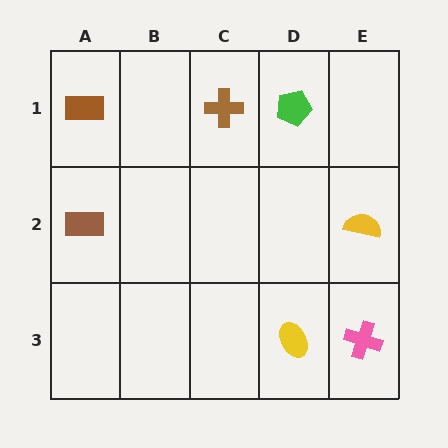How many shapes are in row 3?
2 shapes.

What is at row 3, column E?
A pink cross.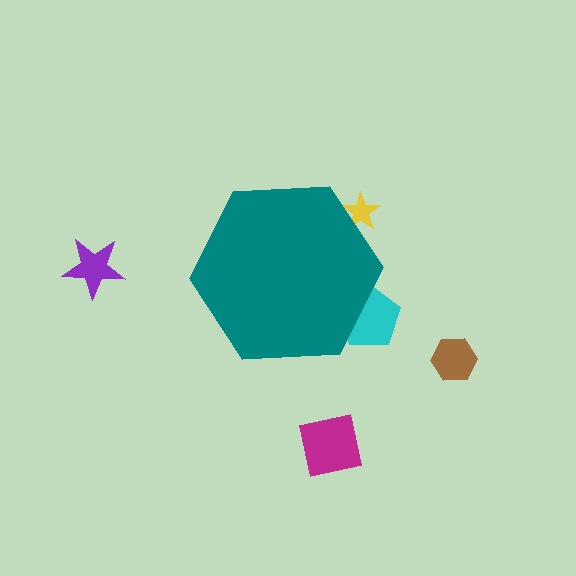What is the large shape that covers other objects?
A teal hexagon.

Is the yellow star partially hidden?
Yes, the yellow star is partially hidden behind the teal hexagon.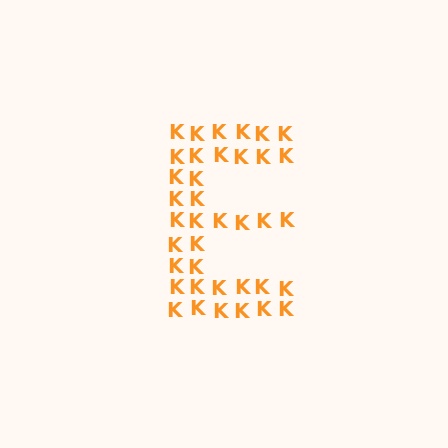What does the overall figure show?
The overall figure shows the letter E.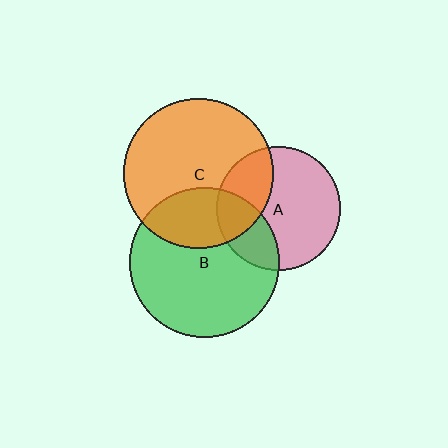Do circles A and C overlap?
Yes.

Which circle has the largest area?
Circle B (green).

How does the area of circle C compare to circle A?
Approximately 1.5 times.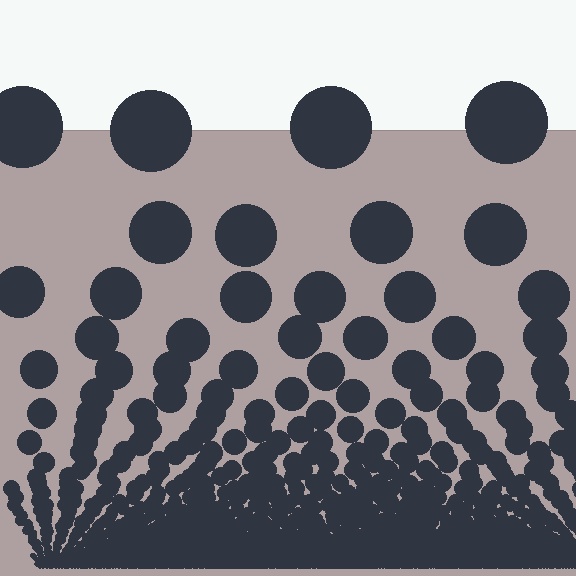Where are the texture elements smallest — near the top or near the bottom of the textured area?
Near the bottom.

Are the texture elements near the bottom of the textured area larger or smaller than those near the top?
Smaller. The gradient is inverted — elements near the bottom are smaller and denser.